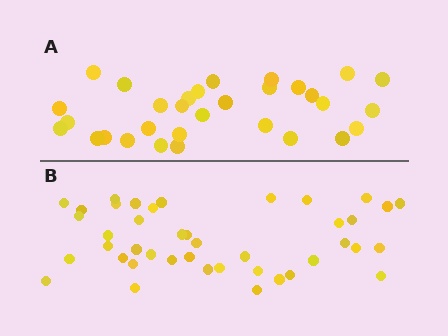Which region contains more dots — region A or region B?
Region B (the bottom region) has more dots.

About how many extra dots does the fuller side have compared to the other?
Region B has roughly 12 or so more dots than region A.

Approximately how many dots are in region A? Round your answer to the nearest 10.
About 30 dots. (The exact count is 31, which rounds to 30.)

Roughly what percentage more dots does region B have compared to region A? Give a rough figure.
About 35% more.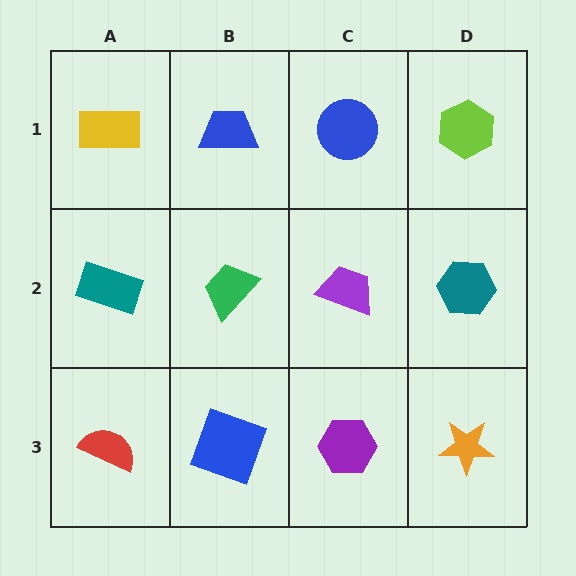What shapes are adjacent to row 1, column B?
A green trapezoid (row 2, column B), a yellow rectangle (row 1, column A), a blue circle (row 1, column C).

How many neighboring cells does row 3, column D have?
2.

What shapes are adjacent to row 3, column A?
A teal rectangle (row 2, column A), a blue square (row 3, column B).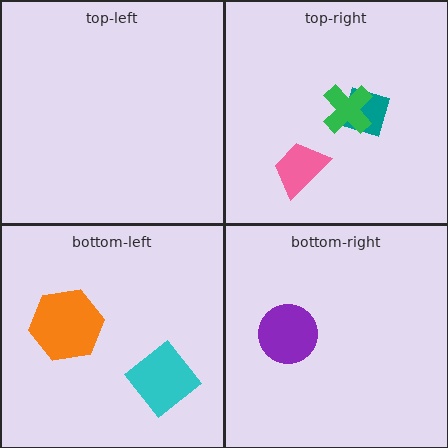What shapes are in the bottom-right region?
The purple circle.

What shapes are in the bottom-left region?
The orange hexagon, the cyan diamond.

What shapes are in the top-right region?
The teal diamond, the pink trapezoid, the green cross.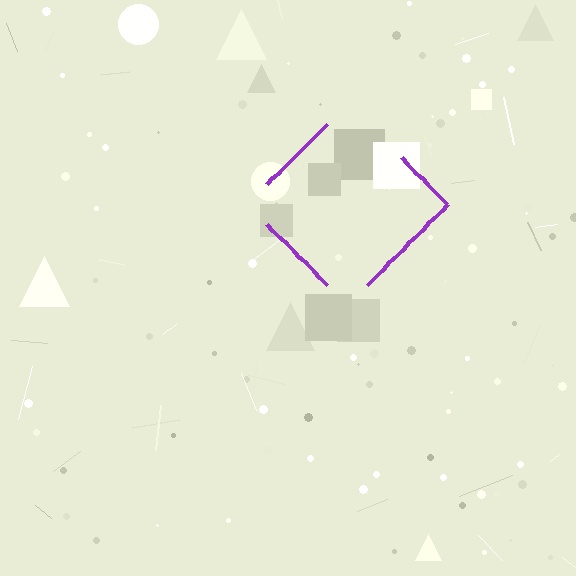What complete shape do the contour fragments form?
The contour fragments form a diamond.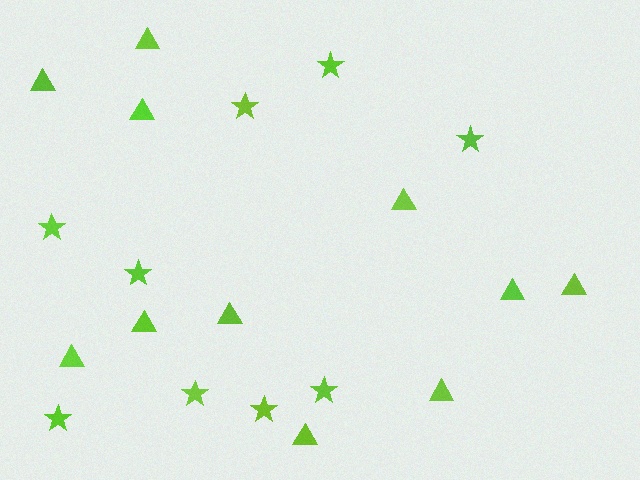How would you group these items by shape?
There are 2 groups: one group of stars (9) and one group of triangles (11).